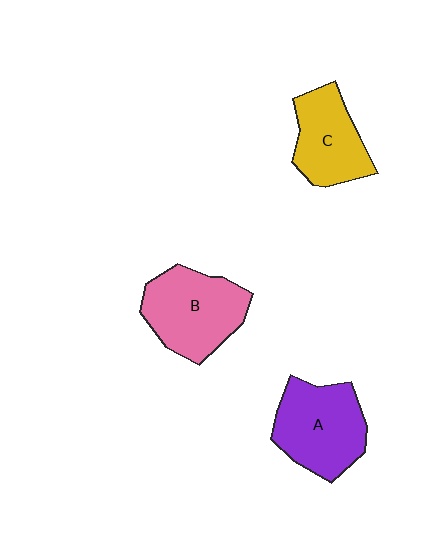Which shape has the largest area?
Shape B (pink).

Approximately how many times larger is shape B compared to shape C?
Approximately 1.3 times.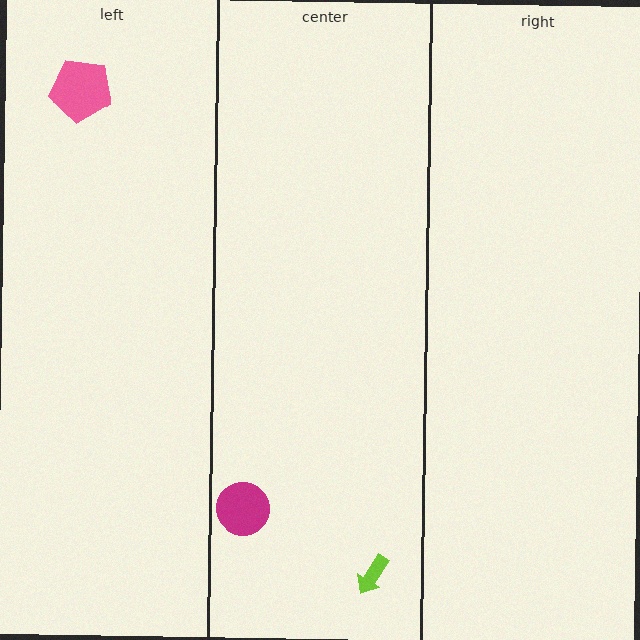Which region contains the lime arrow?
The center region.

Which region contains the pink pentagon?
The left region.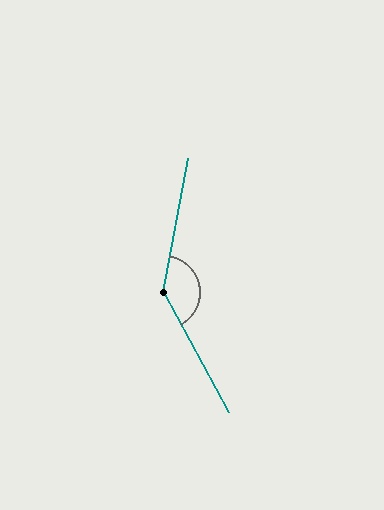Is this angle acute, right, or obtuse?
It is obtuse.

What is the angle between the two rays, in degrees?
Approximately 141 degrees.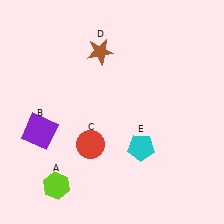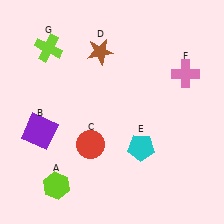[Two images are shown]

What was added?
A pink cross (F), a lime cross (G) were added in Image 2.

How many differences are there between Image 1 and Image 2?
There are 2 differences between the two images.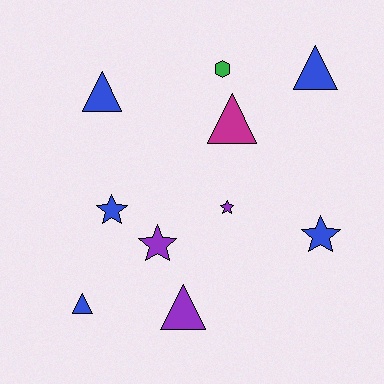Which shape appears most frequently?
Triangle, with 5 objects.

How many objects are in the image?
There are 10 objects.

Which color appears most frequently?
Blue, with 5 objects.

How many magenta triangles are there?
There is 1 magenta triangle.